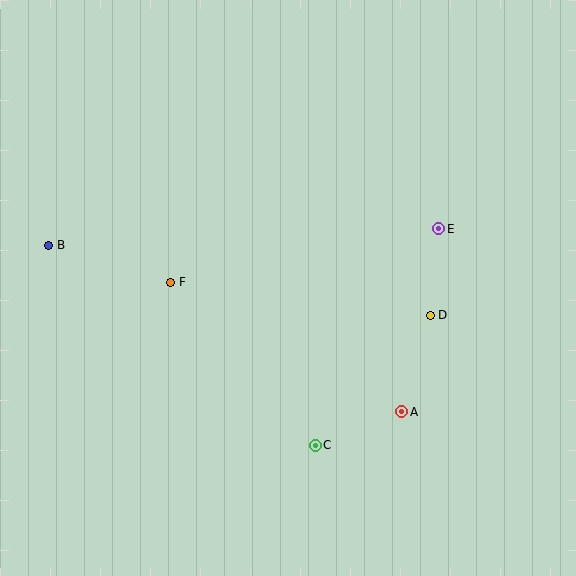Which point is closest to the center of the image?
Point F at (171, 282) is closest to the center.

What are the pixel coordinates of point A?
Point A is at (402, 412).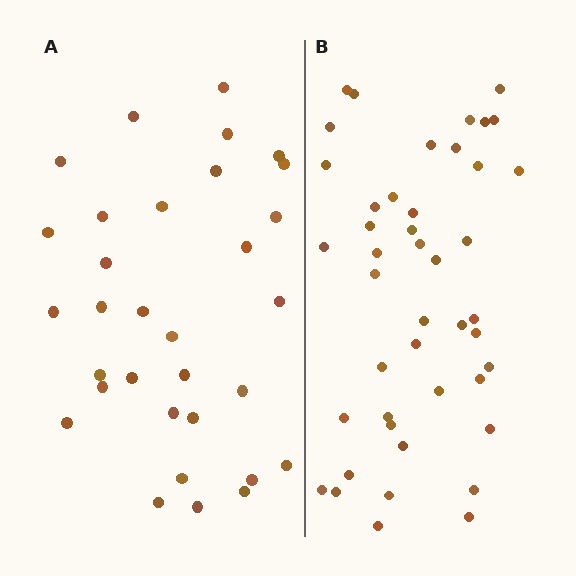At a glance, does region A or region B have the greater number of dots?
Region B (the right region) has more dots.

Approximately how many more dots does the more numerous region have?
Region B has roughly 12 or so more dots than region A.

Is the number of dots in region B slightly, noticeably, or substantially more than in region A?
Region B has noticeably more, but not dramatically so. The ratio is roughly 1.4 to 1.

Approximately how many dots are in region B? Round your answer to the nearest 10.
About 40 dots. (The exact count is 44, which rounds to 40.)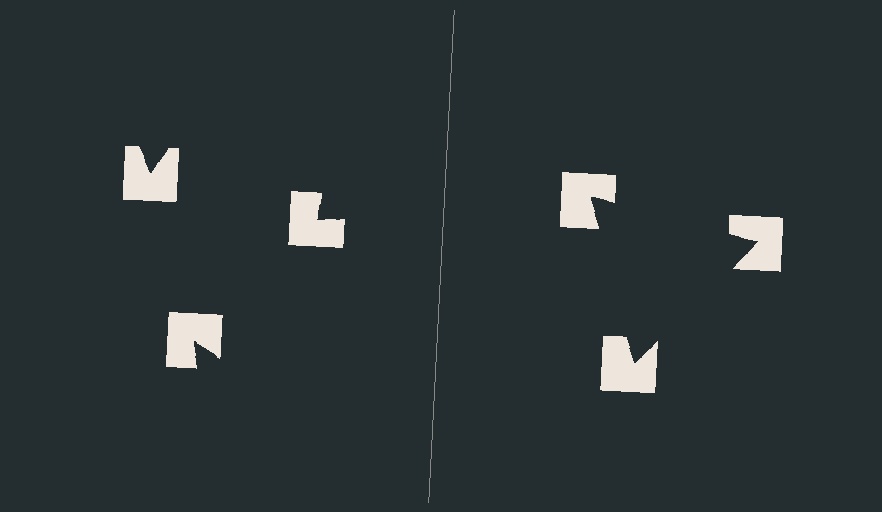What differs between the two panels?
The notched squares are positioned identically on both sides; only the wedge orientations differ. On the right they align to a triangle; on the left they are misaligned.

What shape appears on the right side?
An illusory triangle.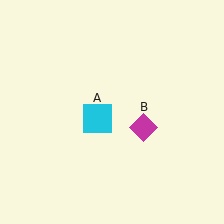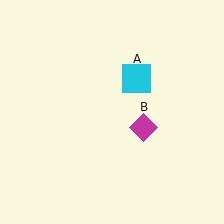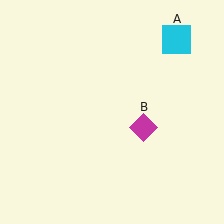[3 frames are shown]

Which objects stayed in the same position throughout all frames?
Magenta diamond (object B) remained stationary.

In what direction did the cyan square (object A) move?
The cyan square (object A) moved up and to the right.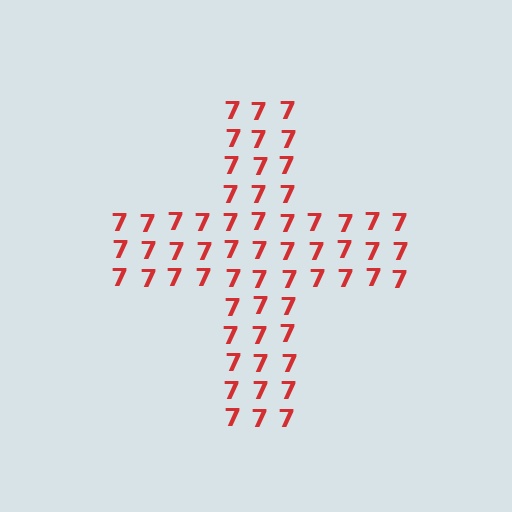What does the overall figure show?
The overall figure shows a cross.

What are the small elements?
The small elements are digit 7's.